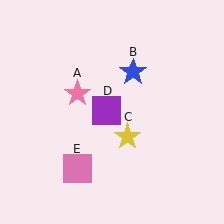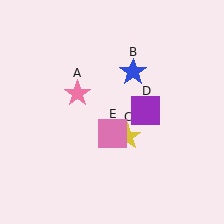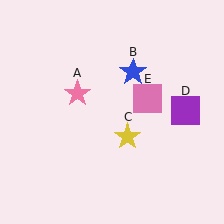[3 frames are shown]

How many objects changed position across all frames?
2 objects changed position: purple square (object D), pink square (object E).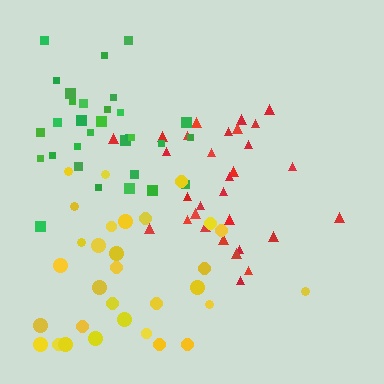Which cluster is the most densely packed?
Red.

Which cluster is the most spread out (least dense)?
Yellow.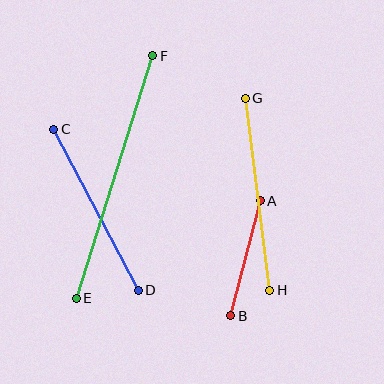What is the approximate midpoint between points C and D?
The midpoint is at approximately (96, 210) pixels.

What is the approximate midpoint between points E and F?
The midpoint is at approximately (114, 177) pixels.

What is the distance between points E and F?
The distance is approximately 254 pixels.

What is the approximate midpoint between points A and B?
The midpoint is at approximately (245, 258) pixels.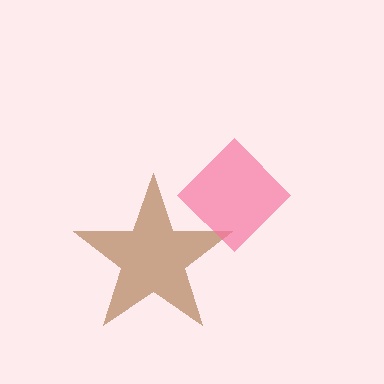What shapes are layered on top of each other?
The layered shapes are: a brown star, a pink diamond.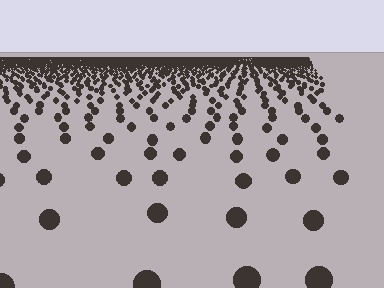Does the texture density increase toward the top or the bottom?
Density increases toward the top.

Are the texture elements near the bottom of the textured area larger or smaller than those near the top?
Larger. Near the bottom, elements are closer to the viewer and appear at a bigger on-screen size.